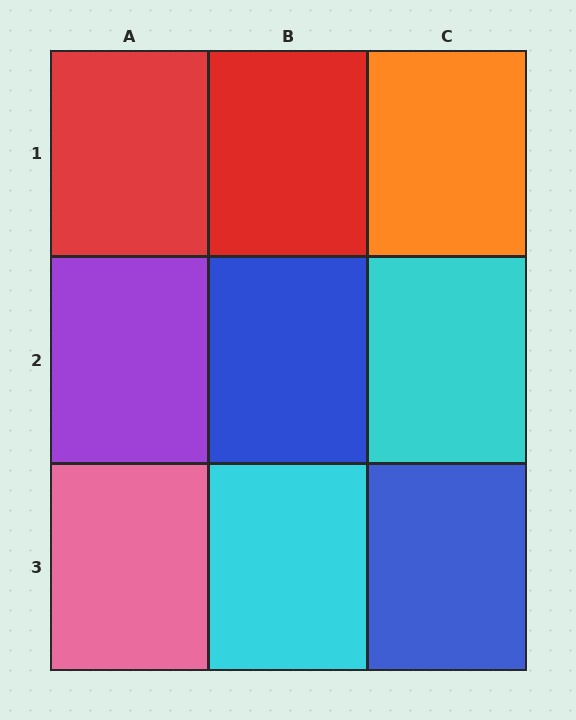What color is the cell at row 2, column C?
Cyan.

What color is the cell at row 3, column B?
Cyan.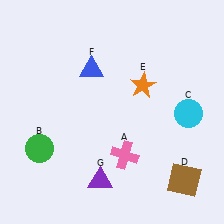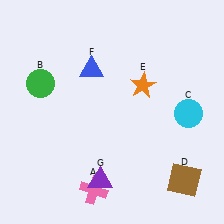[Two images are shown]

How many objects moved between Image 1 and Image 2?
2 objects moved between the two images.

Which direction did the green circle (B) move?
The green circle (B) moved up.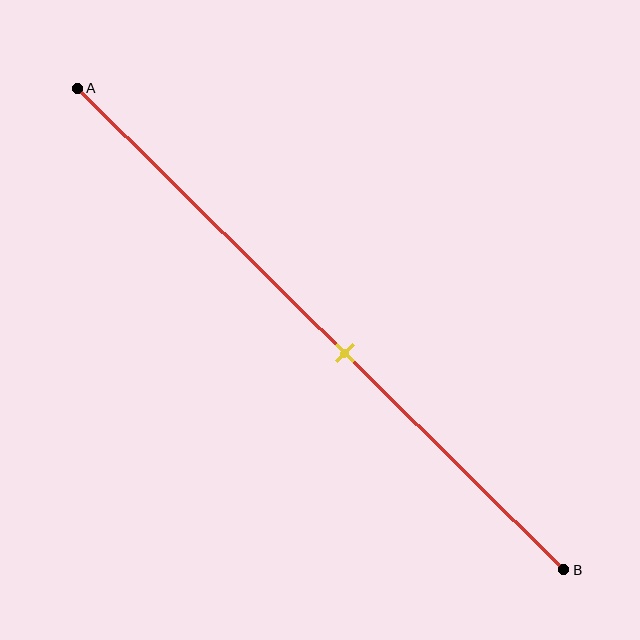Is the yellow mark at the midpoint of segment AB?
No, the mark is at about 55% from A, not at the 50% midpoint.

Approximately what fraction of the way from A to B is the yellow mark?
The yellow mark is approximately 55% of the way from A to B.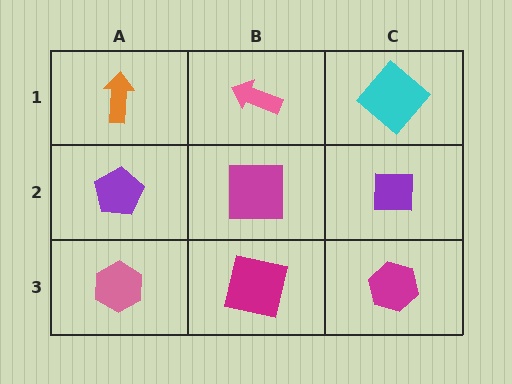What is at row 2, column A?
A purple pentagon.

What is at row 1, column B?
A pink arrow.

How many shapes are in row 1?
3 shapes.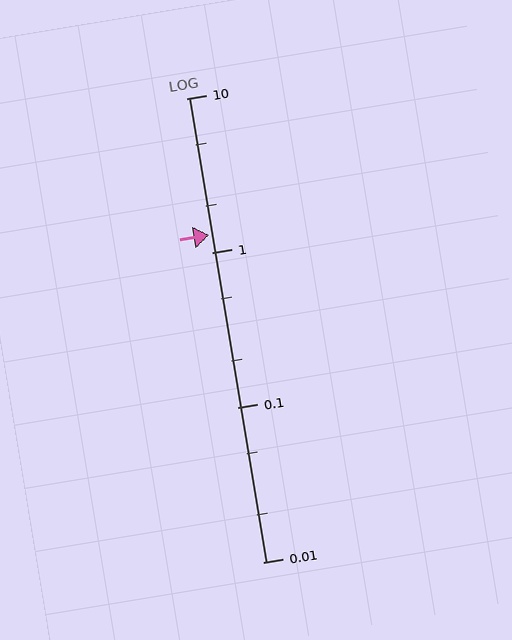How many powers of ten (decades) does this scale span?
The scale spans 3 decades, from 0.01 to 10.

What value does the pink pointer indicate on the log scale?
The pointer indicates approximately 1.3.